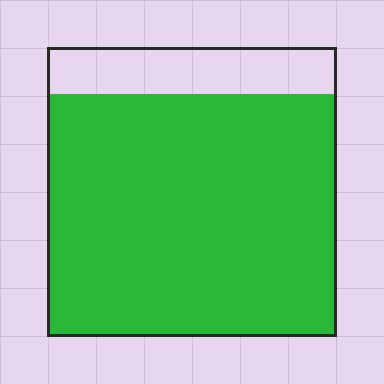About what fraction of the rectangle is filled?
About five sixths (5/6).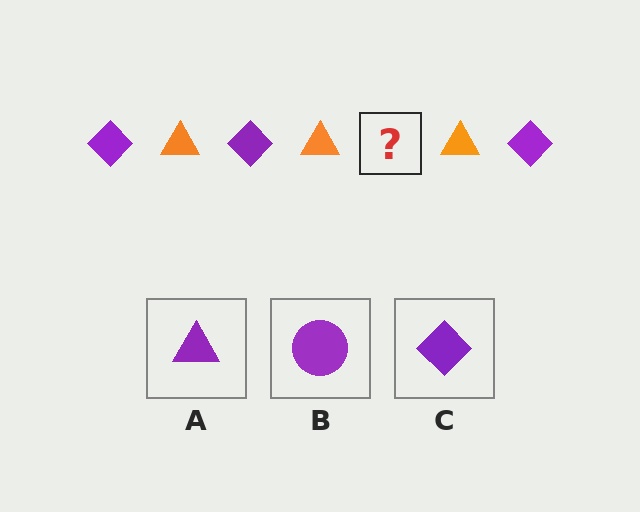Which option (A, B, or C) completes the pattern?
C.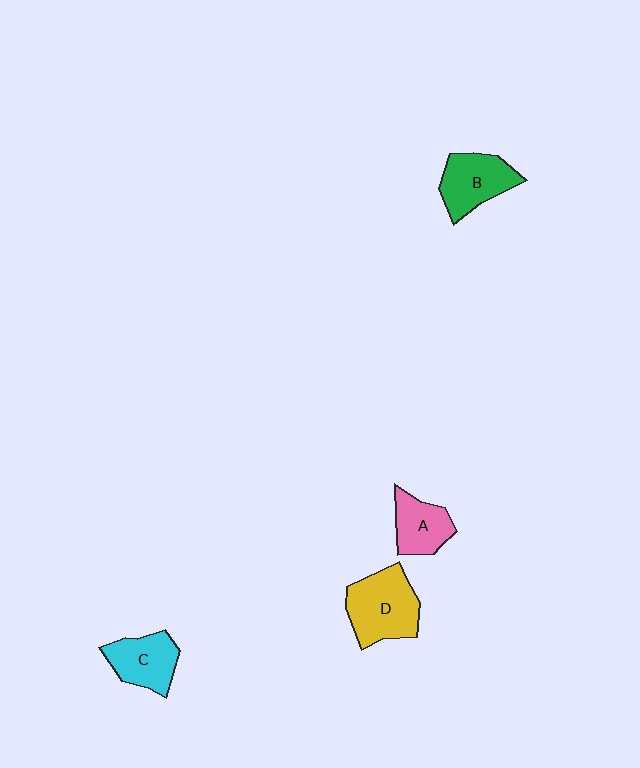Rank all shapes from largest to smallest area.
From largest to smallest: D (yellow), B (green), C (cyan), A (pink).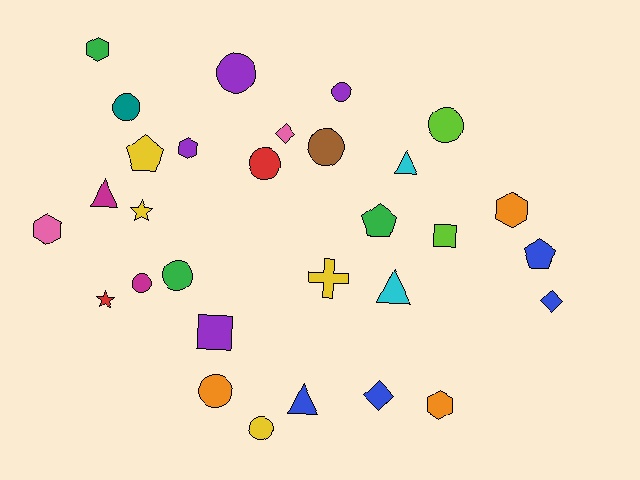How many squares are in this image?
There are 2 squares.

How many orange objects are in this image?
There are 3 orange objects.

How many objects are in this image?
There are 30 objects.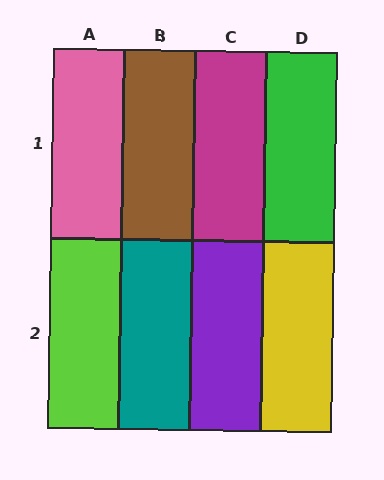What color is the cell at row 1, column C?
Magenta.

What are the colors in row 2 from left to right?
Lime, teal, purple, yellow.